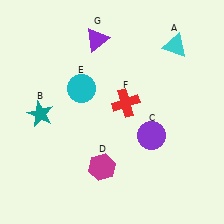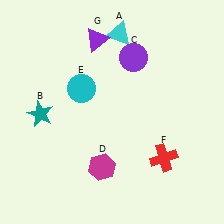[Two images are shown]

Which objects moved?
The objects that moved are: the cyan triangle (A), the purple circle (C), the red cross (F).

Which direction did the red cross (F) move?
The red cross (F) moved down.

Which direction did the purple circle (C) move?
The purple circle (C) moved up.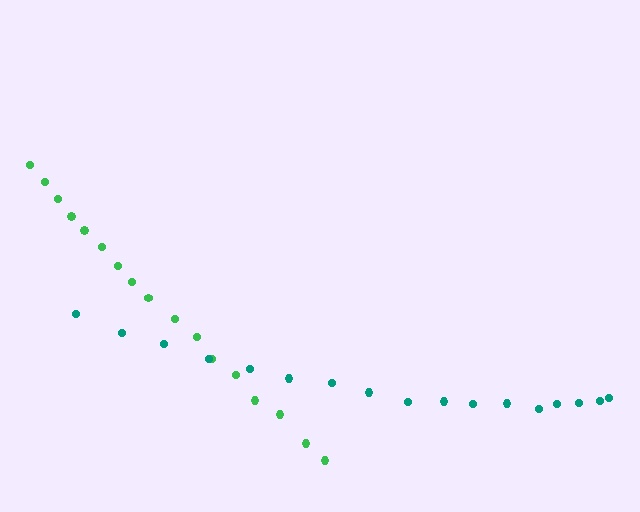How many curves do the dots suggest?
There are 2 distinct paths.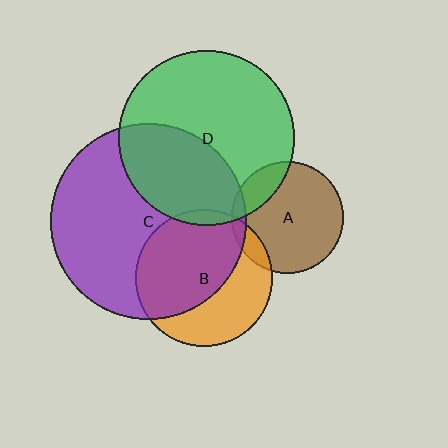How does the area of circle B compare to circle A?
Approximately 1.5 times.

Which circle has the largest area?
Circle C (purple).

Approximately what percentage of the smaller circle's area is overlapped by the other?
Approximately 20%.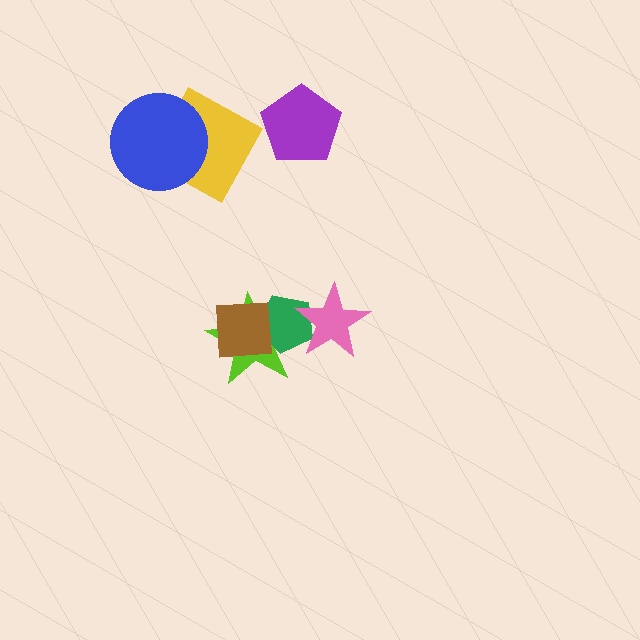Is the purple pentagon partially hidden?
No, no other shape covers it.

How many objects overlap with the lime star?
3 objects overlap with the lime star.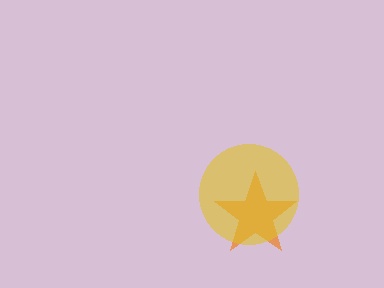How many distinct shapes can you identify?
There are 2 distinct shapes: an orange star, a yellow circle.